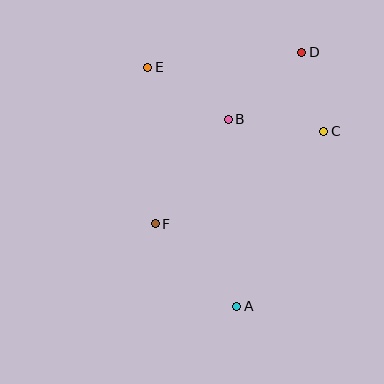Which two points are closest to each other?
Points C and D are closest to each other.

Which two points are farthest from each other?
Points A and D are farthest from each other.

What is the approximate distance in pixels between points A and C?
The distance between A and C is approximately 196 pixels.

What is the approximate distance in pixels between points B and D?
The distance between B and D is approximately 100 pixels.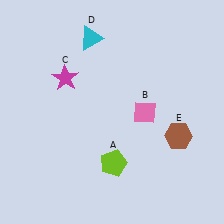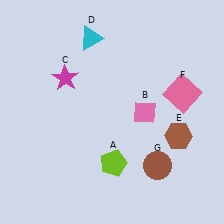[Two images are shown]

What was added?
A pink square (F), a brown circle (G) were added in Image 2.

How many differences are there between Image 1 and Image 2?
There are 2 differences between the two images.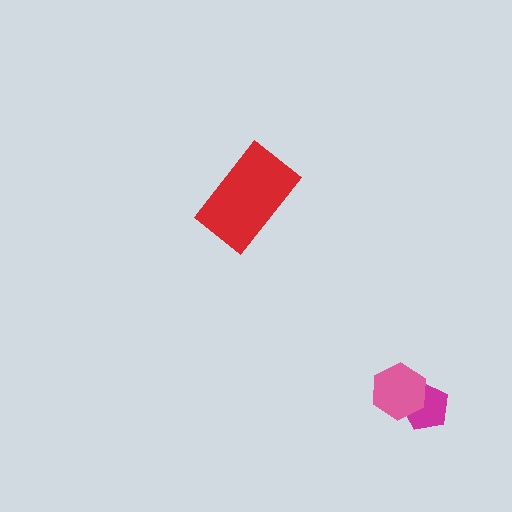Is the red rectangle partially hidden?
No, no other shape covers it.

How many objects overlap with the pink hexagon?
1 object overlaps with the pink hexagon.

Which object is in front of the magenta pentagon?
The pink hexagon is in front of the magenta pentagon.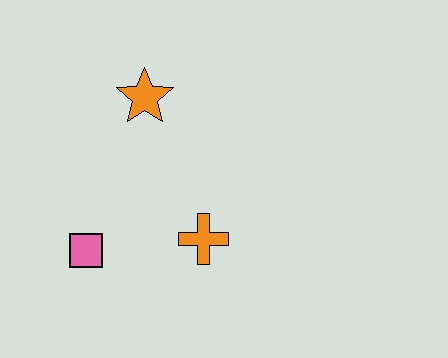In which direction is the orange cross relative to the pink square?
The orange cross is to the right of the pink square.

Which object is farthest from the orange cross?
The orange star is farthest from the orange cross.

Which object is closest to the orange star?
The orange cross is closest to the orange star.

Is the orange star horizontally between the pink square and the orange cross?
Yes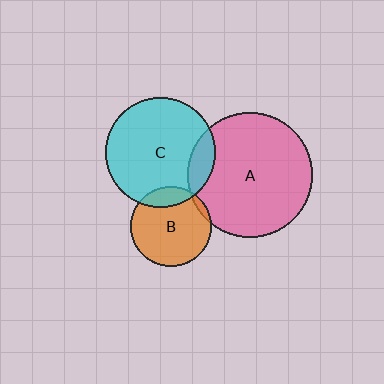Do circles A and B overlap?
Yes.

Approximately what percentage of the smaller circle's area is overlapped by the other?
Approximately 5%.